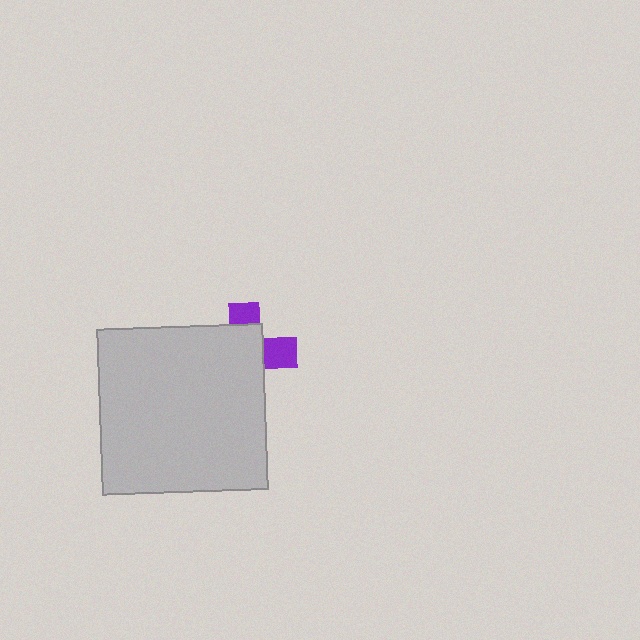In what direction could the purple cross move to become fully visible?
The purple cross could move toward the upper-right. That would shift it out from behind the light gray square entirely.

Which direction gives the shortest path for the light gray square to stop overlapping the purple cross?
Moving toward the lower-left gives the shortest separation.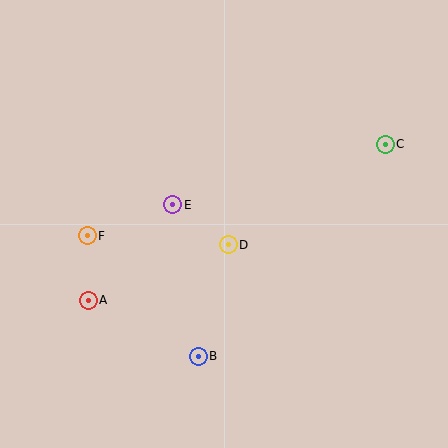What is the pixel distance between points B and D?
The distance between B and D is 116 pixels.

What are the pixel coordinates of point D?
Point D is at (228, 245).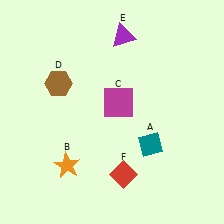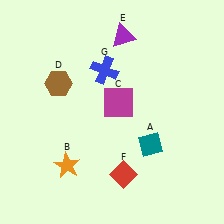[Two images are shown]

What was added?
A blue cross (G) was added in Image 2.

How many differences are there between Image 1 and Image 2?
There is 1 difference between the two images.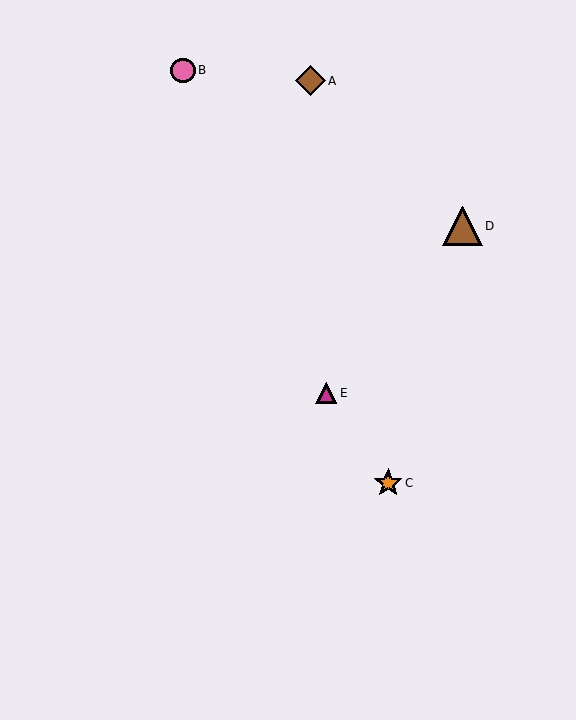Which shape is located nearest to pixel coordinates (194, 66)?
The pink circle (labeled B) at (183, 70) is nearest to that location.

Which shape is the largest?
The brown triangle (labeled D) is the largest.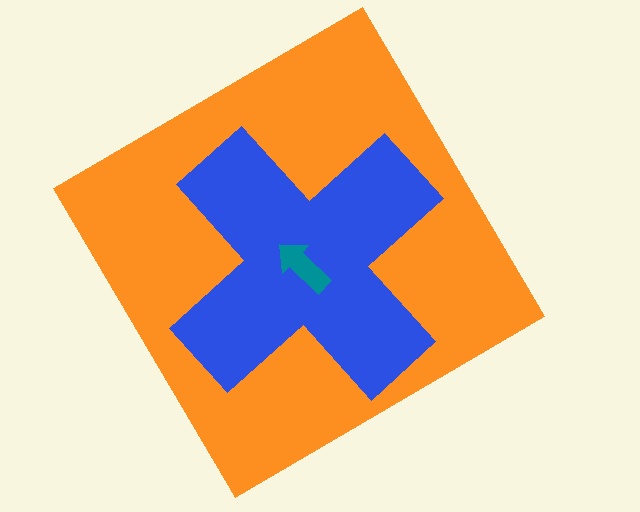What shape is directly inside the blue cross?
The teal arrow.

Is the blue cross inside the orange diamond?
Yes.